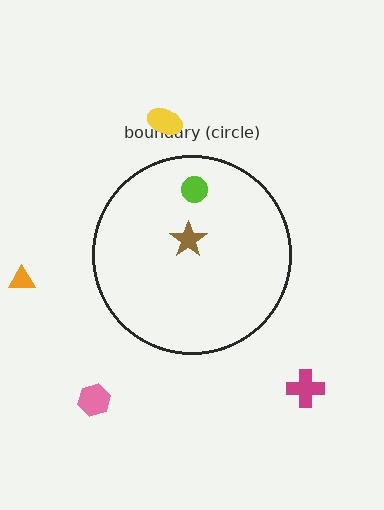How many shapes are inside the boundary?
2 inside, 4 outside.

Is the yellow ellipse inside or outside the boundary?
Outside.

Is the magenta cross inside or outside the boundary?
Outside.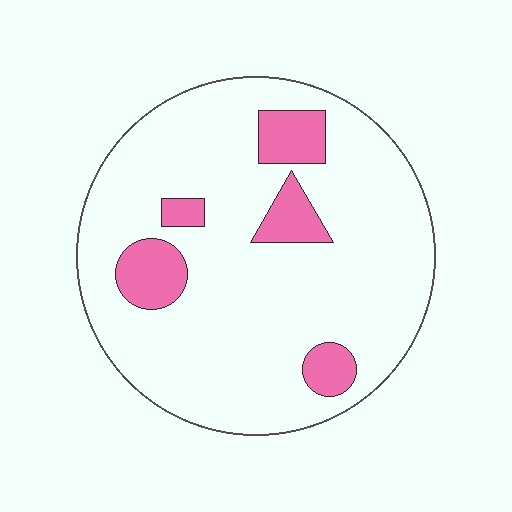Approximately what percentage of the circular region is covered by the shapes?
Approximately 15%.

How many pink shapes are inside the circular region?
5.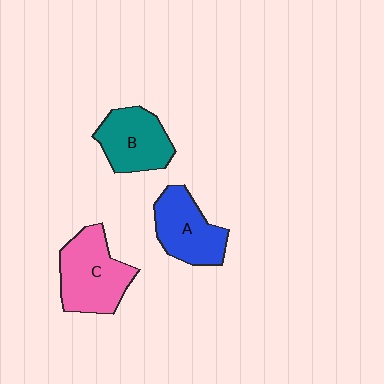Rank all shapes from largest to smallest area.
From largest to smallest: C (pink), A (blue), B (teal).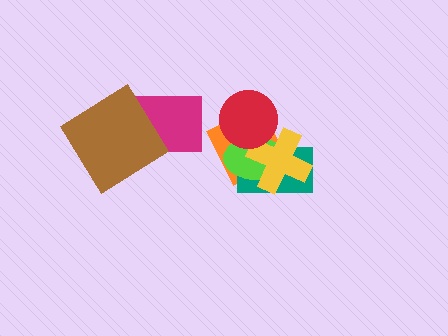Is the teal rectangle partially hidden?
Yes, it is partially covered by another shape.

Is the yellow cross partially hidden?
Yes, it is partially covered by another shape.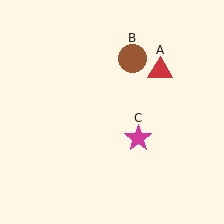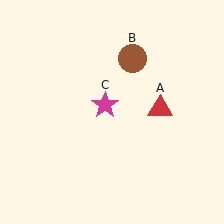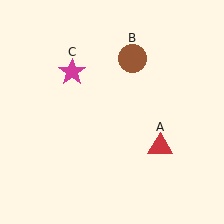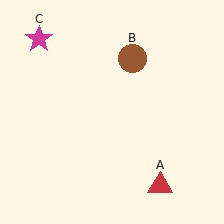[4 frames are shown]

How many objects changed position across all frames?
2 objects changed position: red triangle (object A), magenta star (object C).